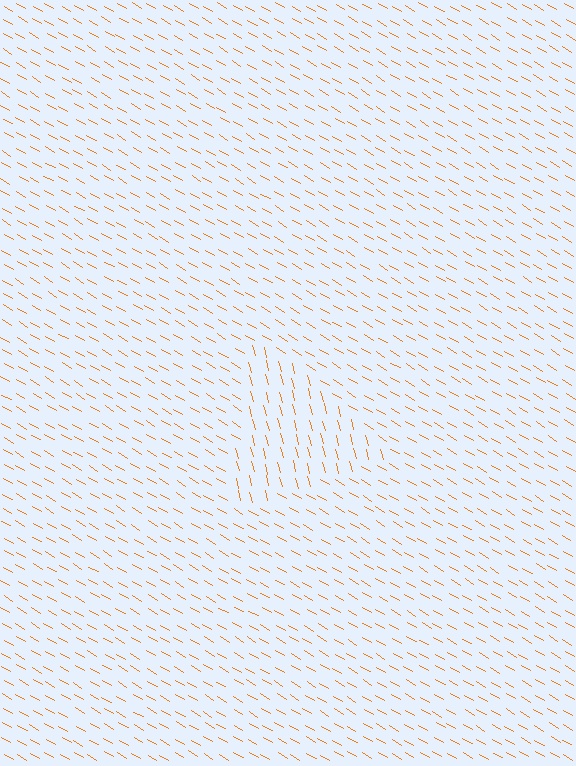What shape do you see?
I see a triangle.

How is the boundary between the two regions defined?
The boundary is defined purely by a change in line orientation (approximately 45 degrees difference). All lines are the same color and thickness.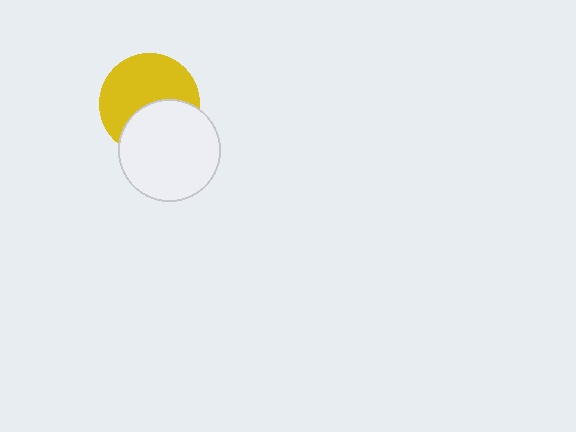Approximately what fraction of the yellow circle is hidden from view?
Roughly 40% of the yellow circle is hidden behind the white circle.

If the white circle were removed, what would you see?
You would see the complete yellow circle.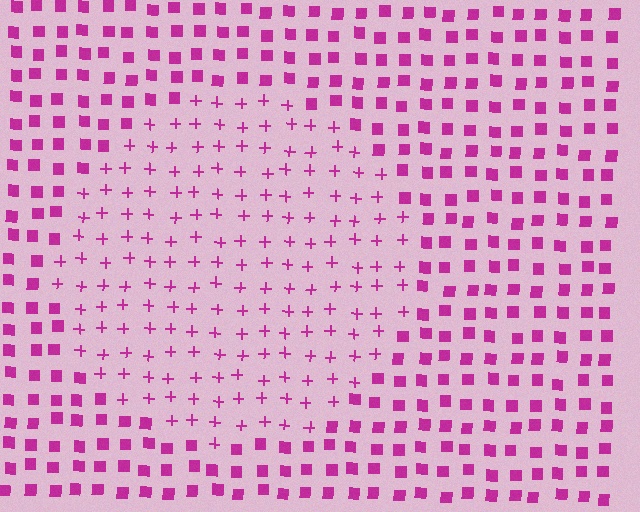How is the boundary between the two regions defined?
The boundary is defined by a change in element shape: plus signs inside vs. squares outside. All elements share the same color and spacing.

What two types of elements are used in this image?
The image uses plus signs inside the circle region and squares outside it.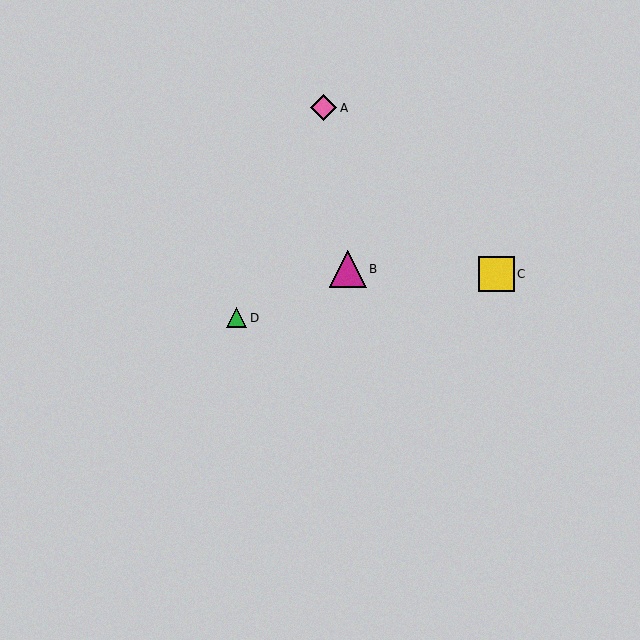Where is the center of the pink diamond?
The center of the pink diamond is at (323, 108).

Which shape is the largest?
The magenta triangle (labeled B) is the largest.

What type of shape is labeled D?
Shape D is a green triangle.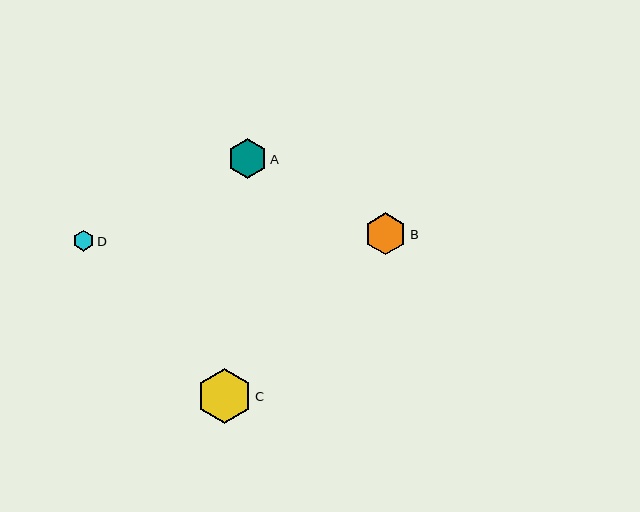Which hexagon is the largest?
Hexagon C is the largest with a size of approximately 55 pixels.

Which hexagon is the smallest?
Hexagon D is the smallest with a size of approximately 20 pixels.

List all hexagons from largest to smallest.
From largest to smallest: C, B, A, D.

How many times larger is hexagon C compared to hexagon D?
Hexagon C is approximately 2.7 times the size of hexagon D.